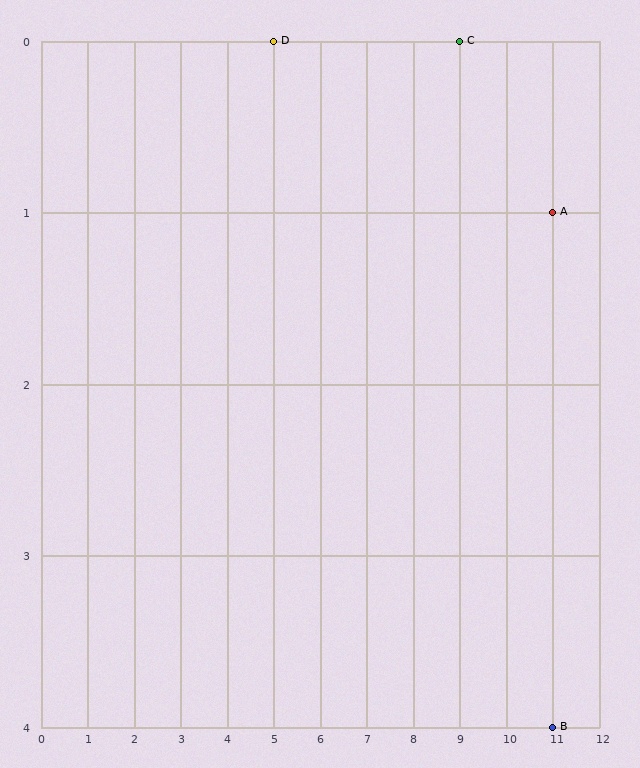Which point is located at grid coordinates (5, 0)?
Point D is at (5, 0).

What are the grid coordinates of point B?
Point B is at grid coordinates (11, 4).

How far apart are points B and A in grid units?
Points B and A are 3 rows apart.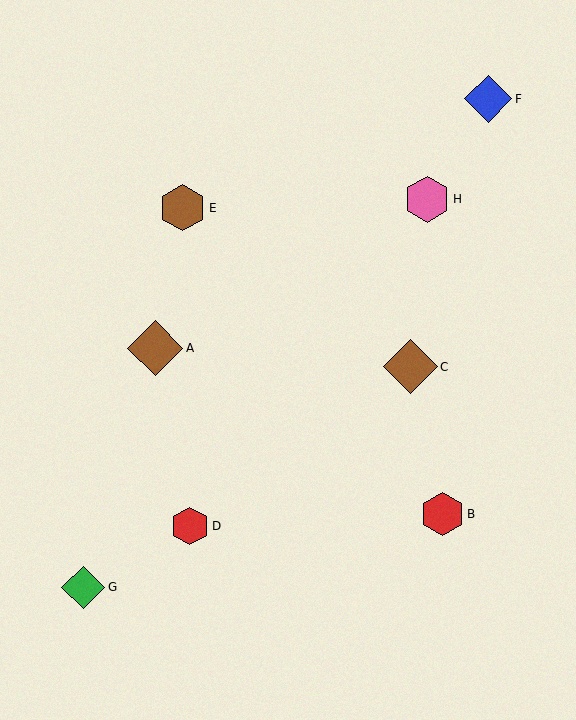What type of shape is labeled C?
Shape C is a brown diamond.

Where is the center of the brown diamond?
The center of the brown diamond is at (155, 348).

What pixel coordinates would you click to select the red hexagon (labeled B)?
Click at (442, 514) to select the red hexagon B.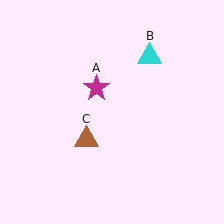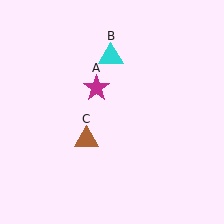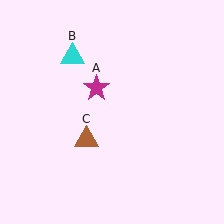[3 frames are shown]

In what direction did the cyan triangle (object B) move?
The cyan triangle (object B) moved left.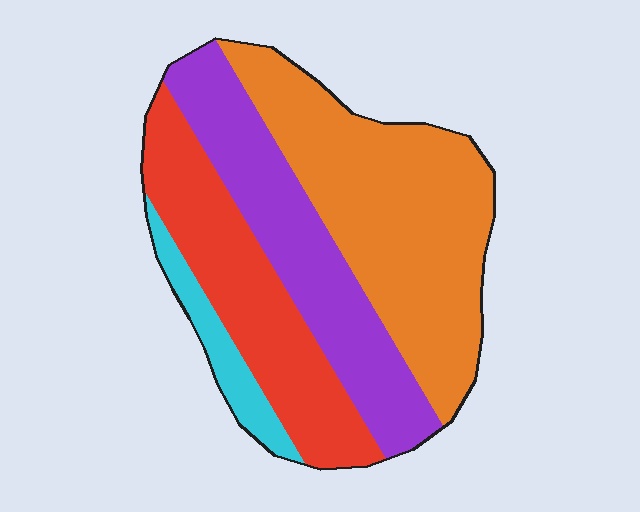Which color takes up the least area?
Cyan, at roughly 5%.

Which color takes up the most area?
Orange, at roughly 40%.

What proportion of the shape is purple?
Purple takes up between a sixth and a third of the shape.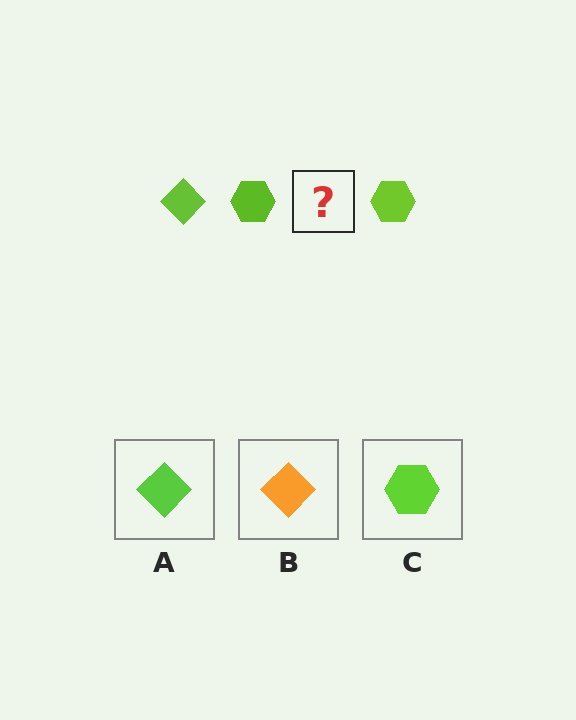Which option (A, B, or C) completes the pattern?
A.